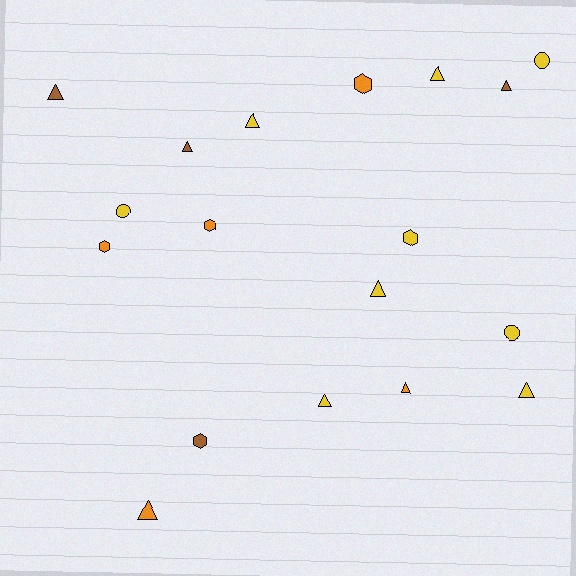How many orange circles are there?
There are no orange circles.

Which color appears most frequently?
Yellow, with 9 objects.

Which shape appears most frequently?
Triangle, with 10 objects.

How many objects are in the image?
There are 18 objects.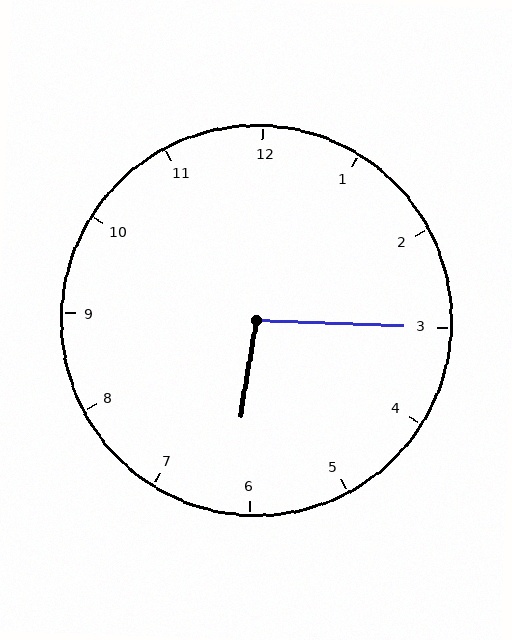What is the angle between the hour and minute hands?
Approximately 98 degrees.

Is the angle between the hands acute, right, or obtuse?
It is obtuse.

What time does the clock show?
6:15.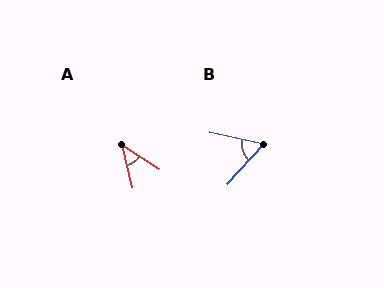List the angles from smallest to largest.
A (43°), B (60°).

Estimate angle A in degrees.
Approximately 43 degrees.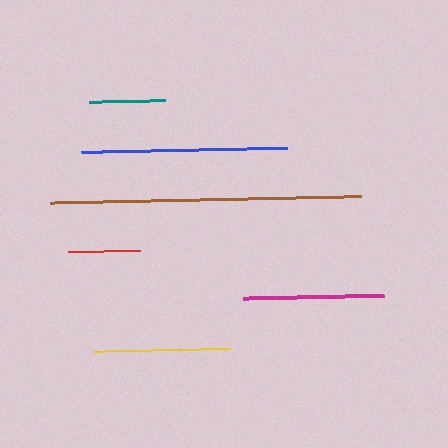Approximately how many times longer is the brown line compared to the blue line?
The brown line is approximately 1.5 times the length of the blue line.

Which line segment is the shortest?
The red line is the shortest at approximately 72 pixels.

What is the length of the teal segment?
The teal segment is approximately 76 pixels long.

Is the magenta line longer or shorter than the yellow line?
The magenta line is longer than the yellow line.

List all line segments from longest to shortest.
From longest to shortest: brown, blue, magenta, yellow, teal, red.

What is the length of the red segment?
The red segment is approximately 72 pixels long.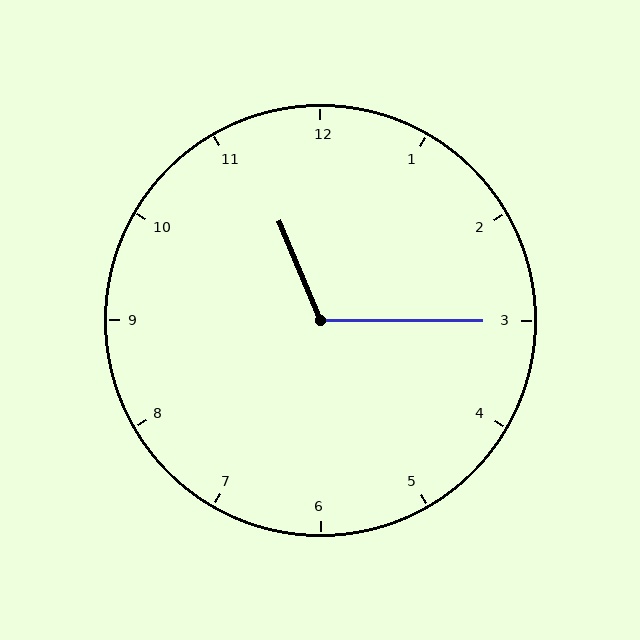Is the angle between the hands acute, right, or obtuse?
It is obtuse.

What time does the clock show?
11:15.